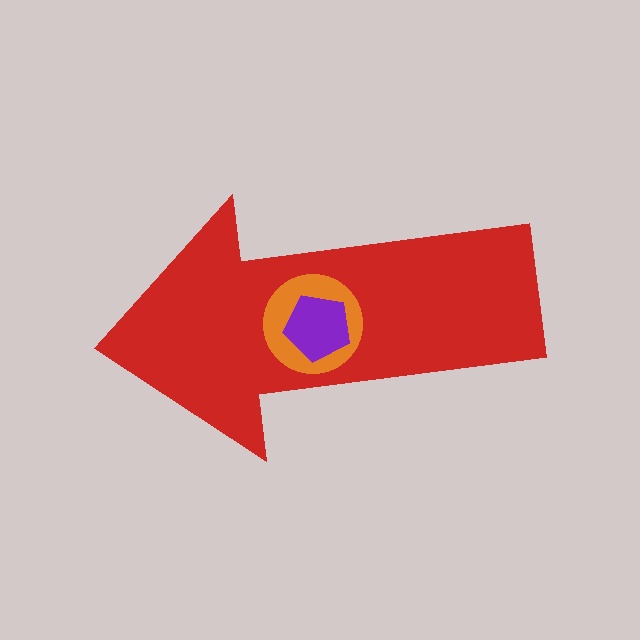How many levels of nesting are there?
3.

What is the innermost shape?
The purple pentagon.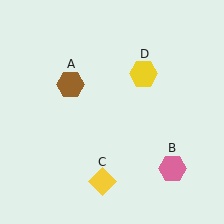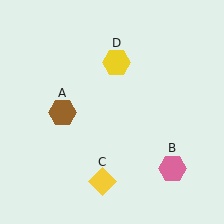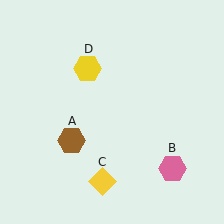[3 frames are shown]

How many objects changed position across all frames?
2 objects changed position: brown hexagon (object A), yellow hexagon (object D).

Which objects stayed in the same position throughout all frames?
Pink hexagon (object B) and yellow diamond (object C) remained stationary.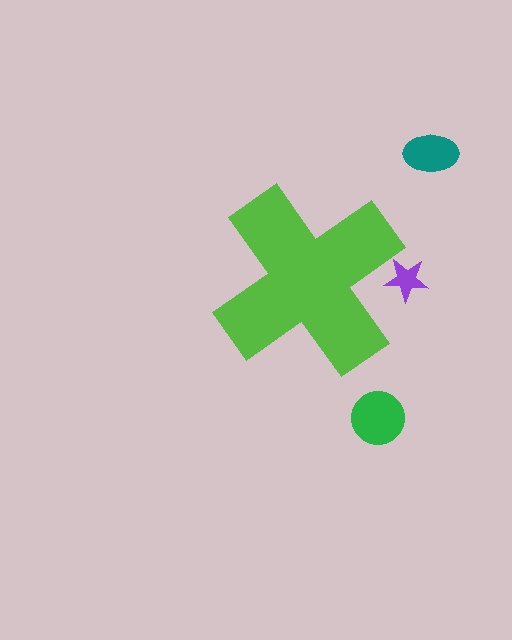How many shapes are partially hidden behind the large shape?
1 shape is partially hidden.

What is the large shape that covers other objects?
A lime cross.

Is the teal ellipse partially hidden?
No, the teal ellipse is fully visible.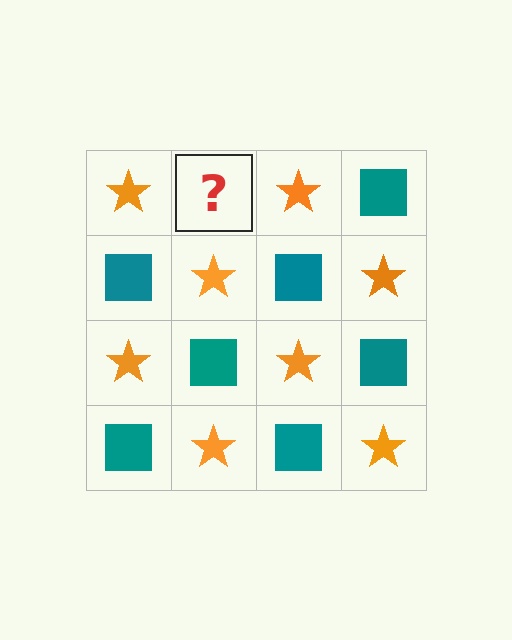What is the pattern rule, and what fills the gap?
The rule is that it alternates orange star and teal square in a checkerboard pattern. The gap should be filled with a teal square.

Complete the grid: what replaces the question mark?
The question mark should be replaced with a teal square.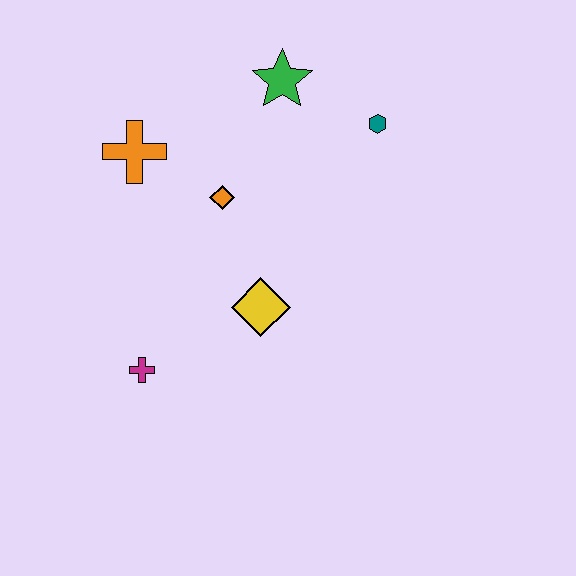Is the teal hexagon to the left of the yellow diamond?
No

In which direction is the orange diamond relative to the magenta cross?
The orange diamond is above the magenta cross.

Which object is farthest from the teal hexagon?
The magenta cross is farthest from the teal hexagon.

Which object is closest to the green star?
The teal hexagon is closest to the green star.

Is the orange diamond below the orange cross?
Yes